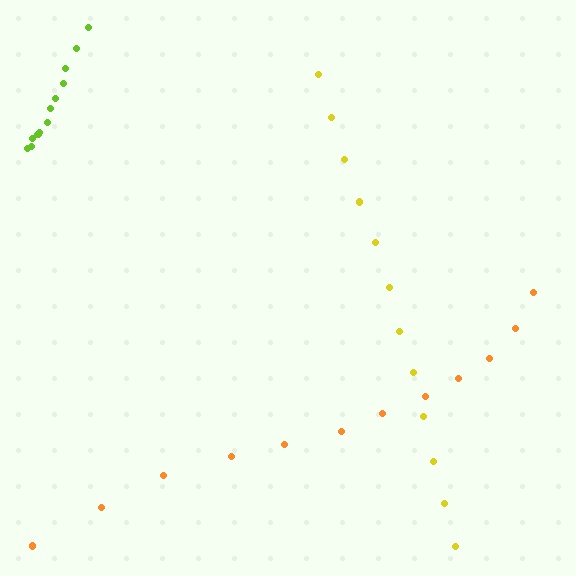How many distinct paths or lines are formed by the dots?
There are 3 distinct paths.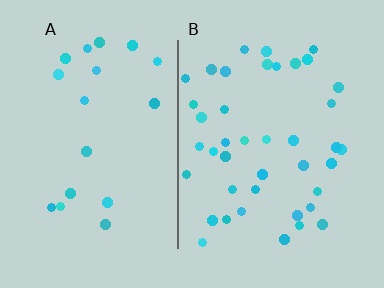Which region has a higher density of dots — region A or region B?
B (the right).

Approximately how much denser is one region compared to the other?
Approximately 2.2× — region B over region A.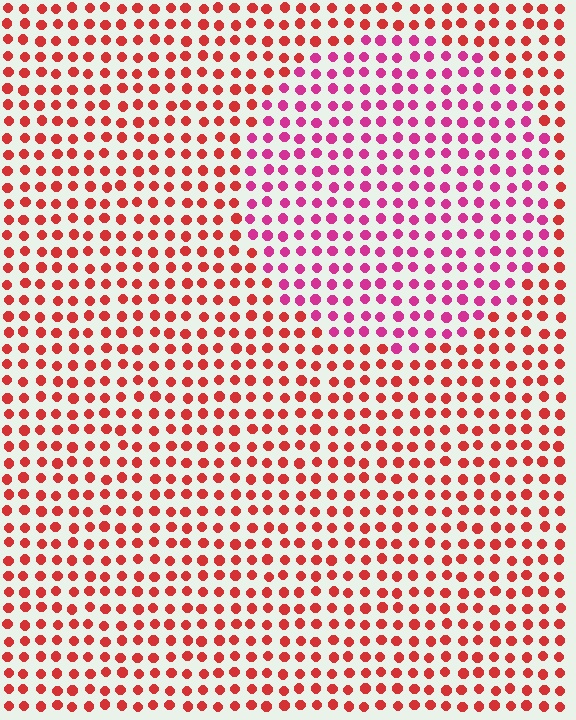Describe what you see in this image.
The image is filled with small red elements in a uniform arrangement. A circle-shaped region is visible where the elements are tinted to a slightly different hue, forming a subtle color boundary.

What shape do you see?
I see a circle.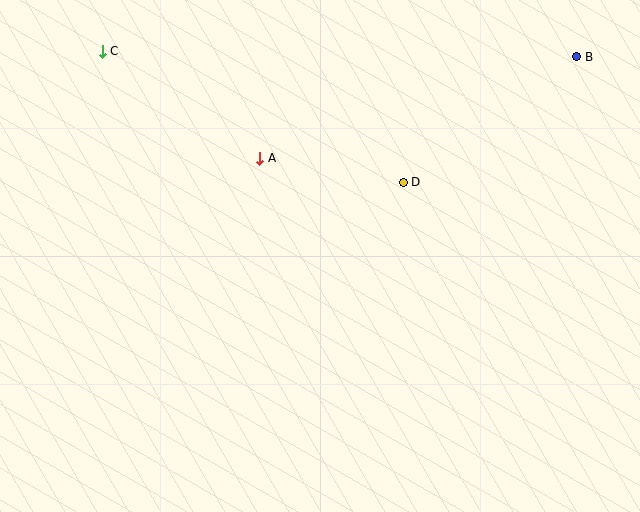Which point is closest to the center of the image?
Point D at (403, 182) is closest to the center.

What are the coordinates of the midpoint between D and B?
The midpoint between D and B is at (490, 119).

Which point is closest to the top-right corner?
Point B is closest to the top-right corner.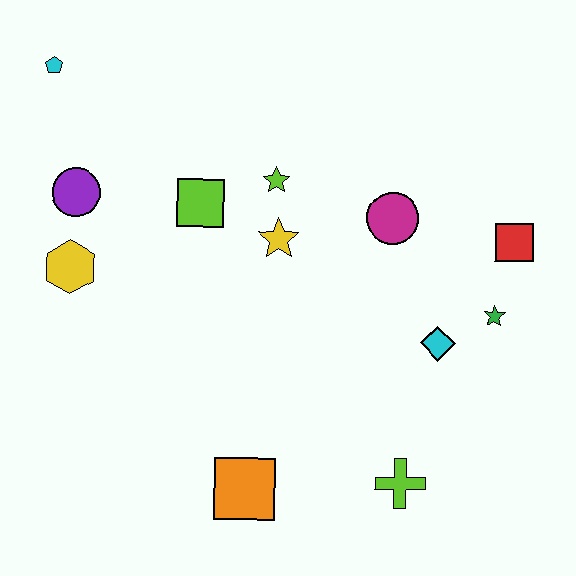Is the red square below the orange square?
No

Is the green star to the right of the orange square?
Yes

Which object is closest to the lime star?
The yellow star is closest to the lime star.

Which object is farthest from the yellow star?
The cyan pentagon is farthest from the yellow star.